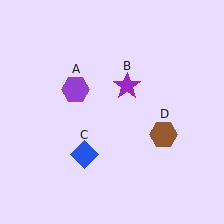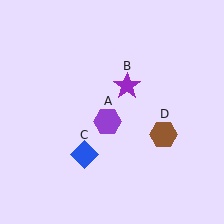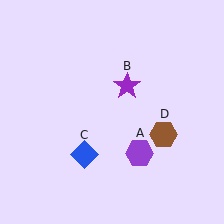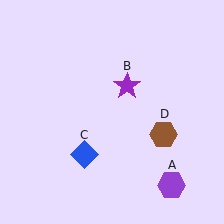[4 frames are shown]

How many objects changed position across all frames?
1 object changed position: purple hexagon (object A).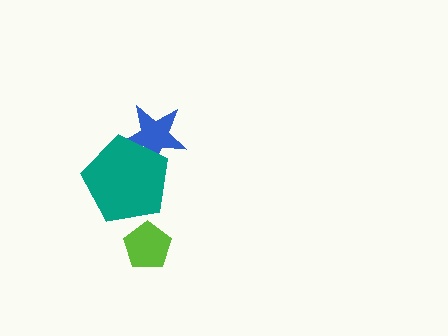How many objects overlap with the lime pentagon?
0 objects overlap with the lime pentagon.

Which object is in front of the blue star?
The teal pentagon is in front of the blue star.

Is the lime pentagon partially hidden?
No, no other shape covers it.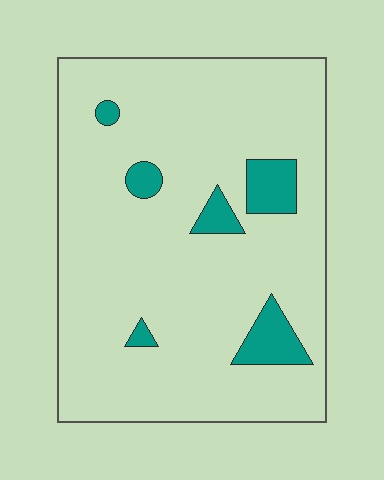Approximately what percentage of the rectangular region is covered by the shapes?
Approximately 10%.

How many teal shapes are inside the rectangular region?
6.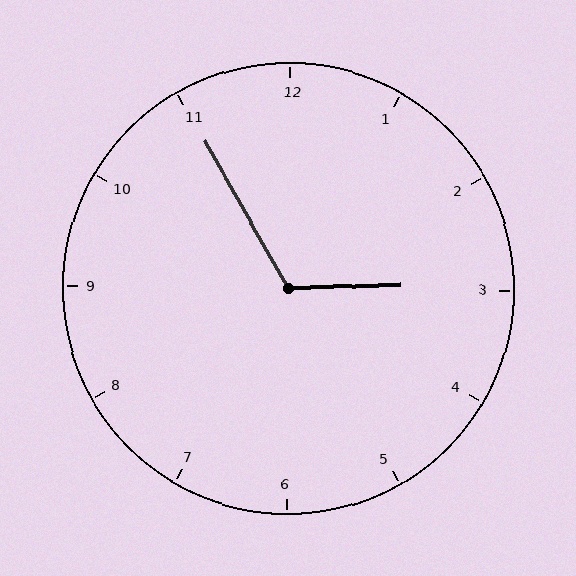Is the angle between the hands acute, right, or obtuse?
It is obtuse.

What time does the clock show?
2:55.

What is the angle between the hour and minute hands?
Approximately 118 degrees.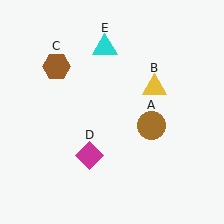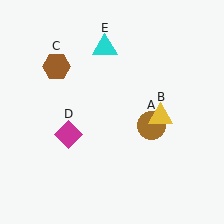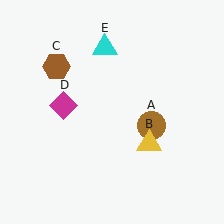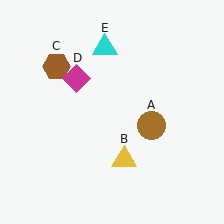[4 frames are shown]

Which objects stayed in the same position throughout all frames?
Brown circle (object A) and brown hexagon (object C) and cyan triangle (object E) remained stationary.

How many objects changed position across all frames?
2 objects changed position: yellow triangle (object B), magenta diamond (object D).